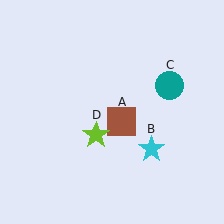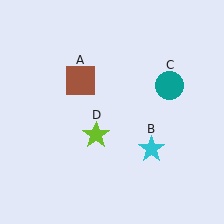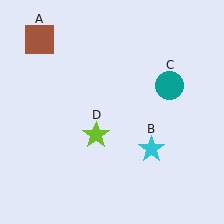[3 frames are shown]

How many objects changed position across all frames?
1 object changed position: brown square (object A).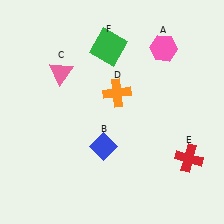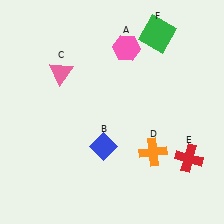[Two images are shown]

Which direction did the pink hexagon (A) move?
The pink hexagon (A) moved left.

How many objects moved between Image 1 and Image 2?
3 objects moved between the two images.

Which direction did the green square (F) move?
The green square (F) moved right.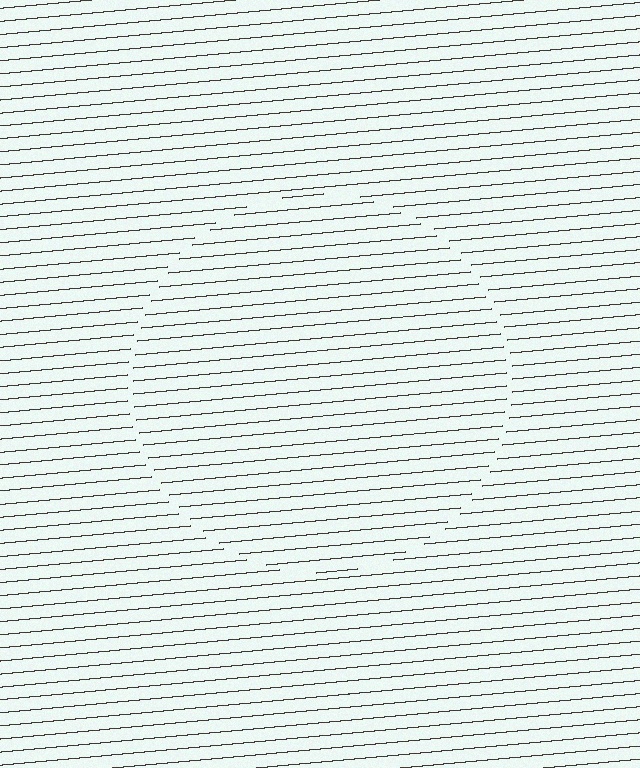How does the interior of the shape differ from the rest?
The interior of the shape contains the same grating, shifted by half a period — the contour is defined by the phase discontinuity where line-ends from the inner and outer gratings abut.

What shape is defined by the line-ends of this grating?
An illusory circle. The interior of the shape contains the same grating, shifted by half a period — the contour is defined by the phase discontinuity where line-ends from the inner and outer gratings abut.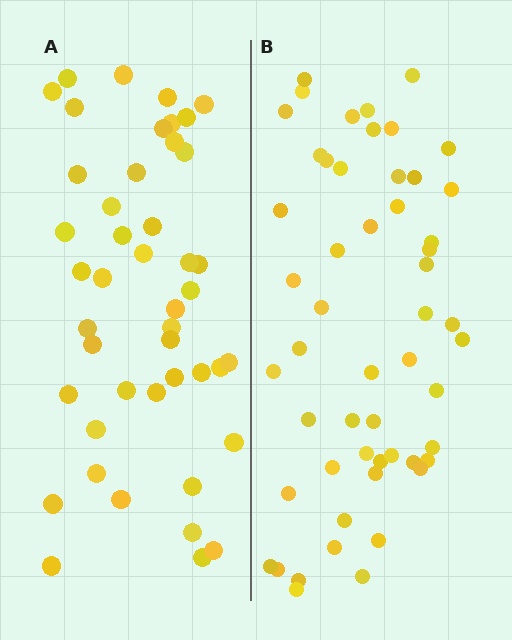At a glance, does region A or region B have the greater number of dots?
Region B (the right region) has more dots.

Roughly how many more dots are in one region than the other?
Region B has roughly 8 or so more dots than region A.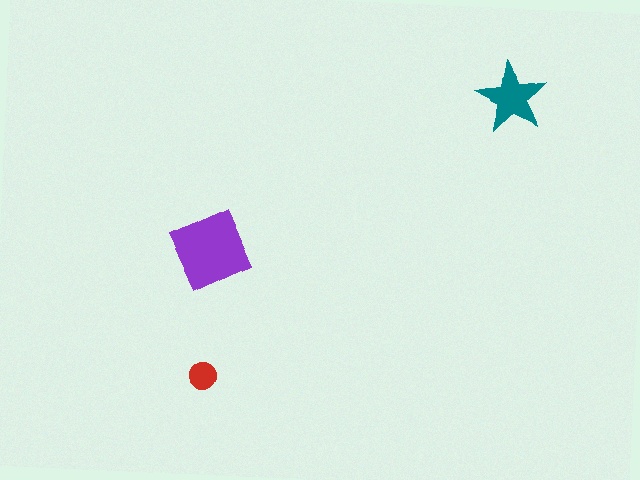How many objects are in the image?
There are 3 objects in the image.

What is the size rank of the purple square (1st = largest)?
1st.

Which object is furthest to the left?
The red circle is leftmost.